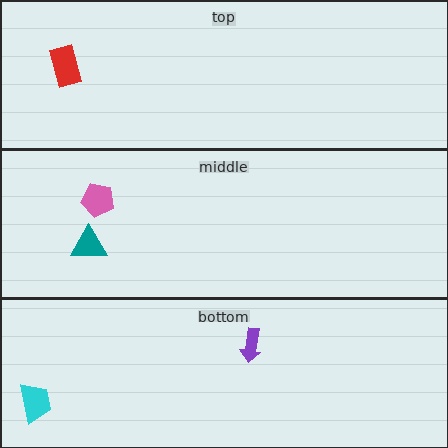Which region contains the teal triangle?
The middle region.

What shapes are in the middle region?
The pink pentagon, the teal triangle.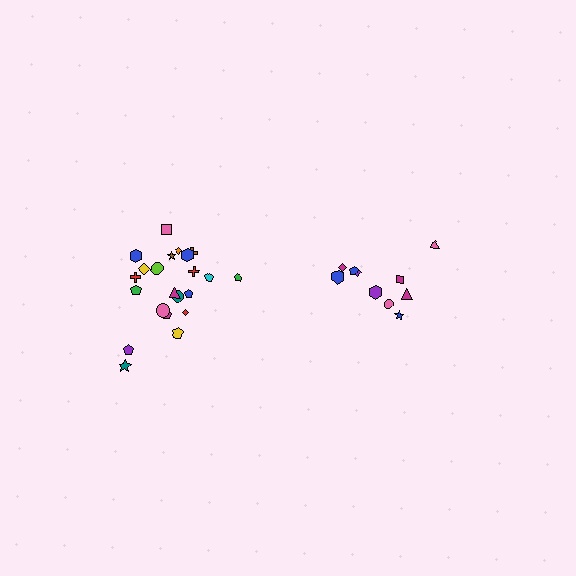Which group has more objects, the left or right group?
The left group.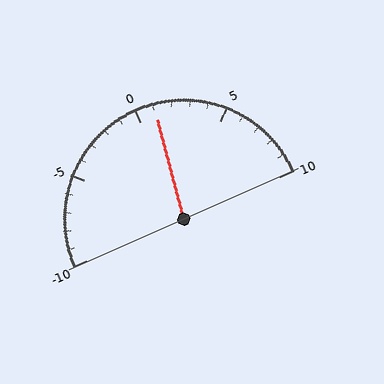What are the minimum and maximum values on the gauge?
The gauge ranges from -10 to 10.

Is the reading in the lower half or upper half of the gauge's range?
The reading is in the upper half of the range (-10 to 10).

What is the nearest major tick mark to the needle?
The nearest major tick mark is 0.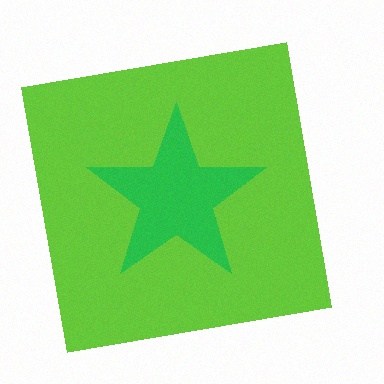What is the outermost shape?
The lime square.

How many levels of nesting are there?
2.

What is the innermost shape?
The green star.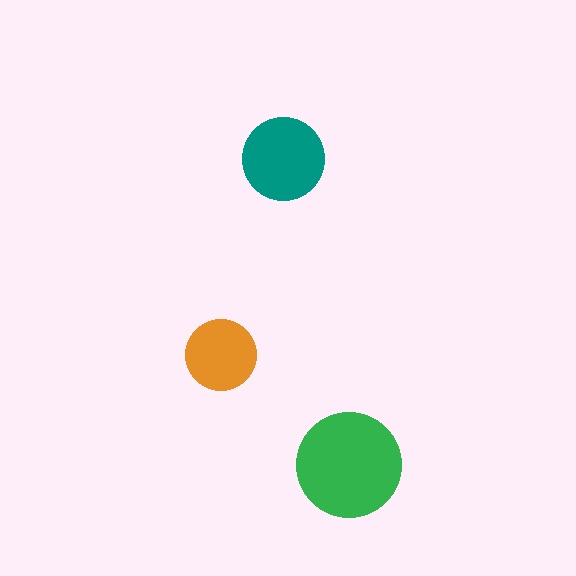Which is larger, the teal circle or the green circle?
The green one.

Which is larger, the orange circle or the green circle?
The green one.